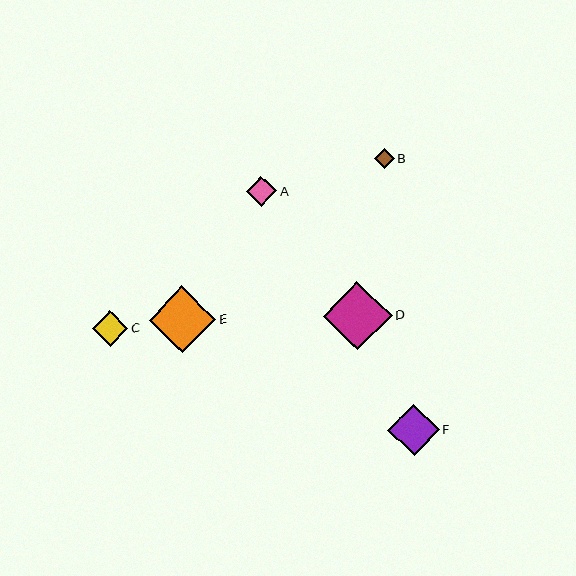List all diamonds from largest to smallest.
From largest to smallest: D, E, F, C, A, B.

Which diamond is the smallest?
Diamond B is the smallest with a size of approximately 20 pixels.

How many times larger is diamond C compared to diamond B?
Diamond C is approximately 1.7 times the size of diamond B.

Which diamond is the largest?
Diamond D is the largest with a size of approximately 68 pixels.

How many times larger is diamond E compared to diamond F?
Diamond E is approximately 1.3 times the size of diamond F.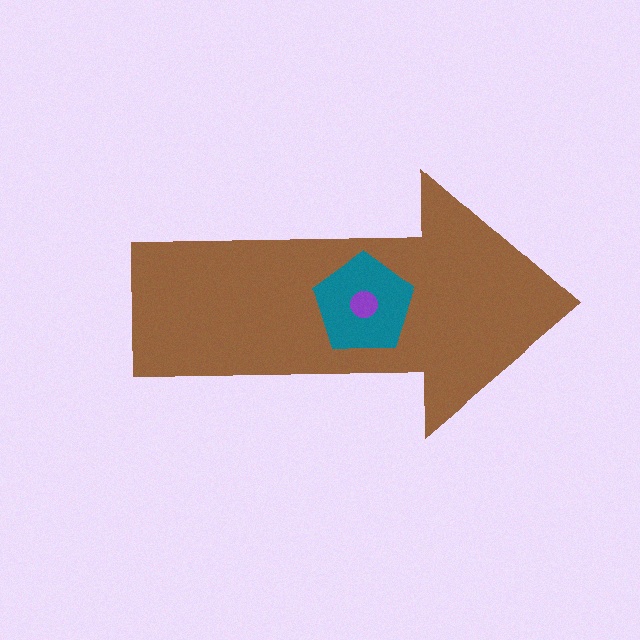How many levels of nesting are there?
3.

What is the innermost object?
The purple circle.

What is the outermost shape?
The brown arrow.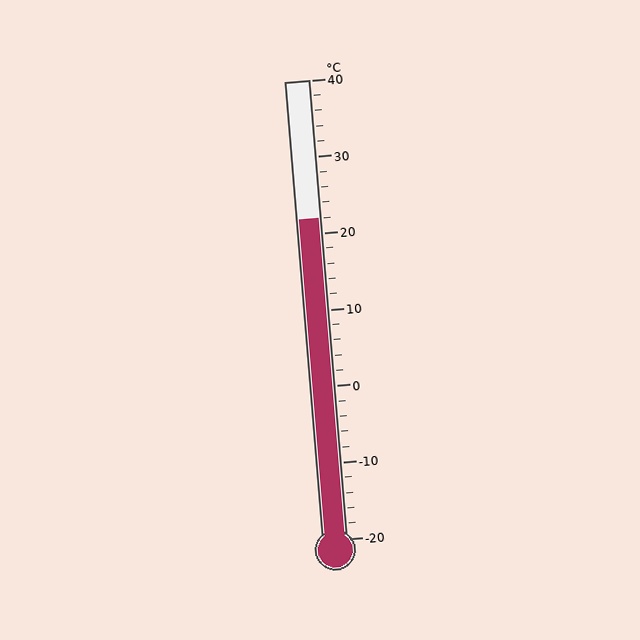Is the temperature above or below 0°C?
The temperature is above 0°C.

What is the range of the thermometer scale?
The thermometer scale ranges from -20°C to 40°C.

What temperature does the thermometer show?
The thermometer shows approximately 22°C.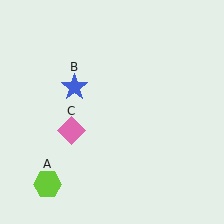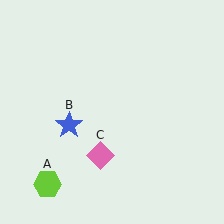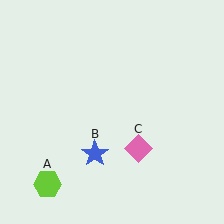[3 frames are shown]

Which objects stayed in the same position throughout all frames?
Lime hexagon (object A) remained stationary.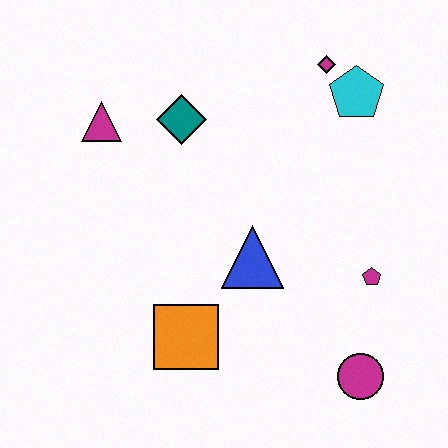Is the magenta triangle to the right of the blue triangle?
No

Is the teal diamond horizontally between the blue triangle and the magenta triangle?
Yes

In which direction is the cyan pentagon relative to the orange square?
The cyan pentagon is above the orange square.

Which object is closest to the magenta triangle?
The teal diamond is closest to the magenta triangle.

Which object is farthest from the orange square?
The magenta diamond is farthest from the orange square.